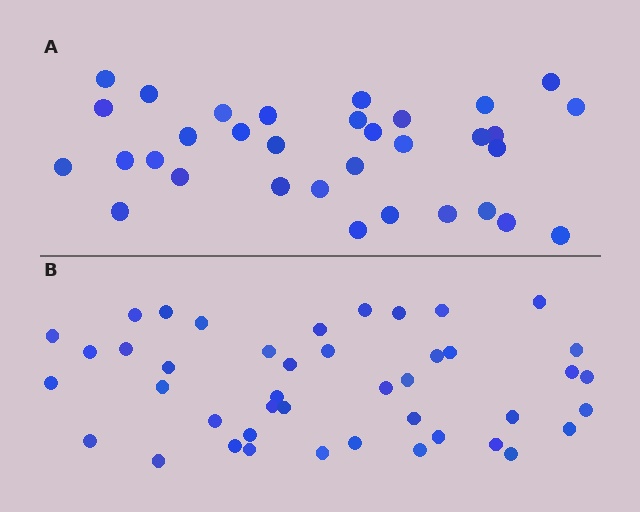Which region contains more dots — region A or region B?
Region B (the bottom region) has more dots.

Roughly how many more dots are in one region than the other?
Region B has roughly 10 or so more dots than region A.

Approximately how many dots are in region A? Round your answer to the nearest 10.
About 30 dots. (The exact count is 33, which rounds to 30.)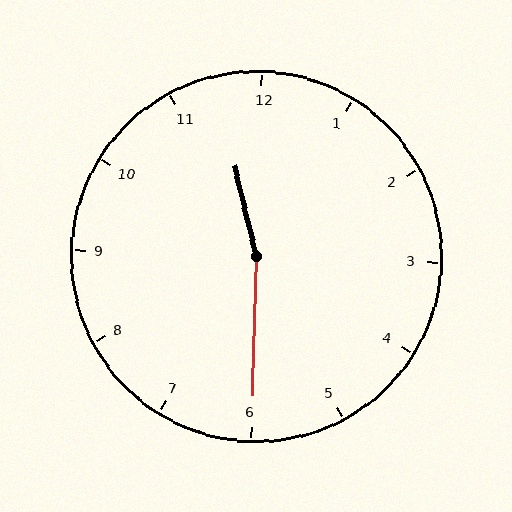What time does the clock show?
11:30.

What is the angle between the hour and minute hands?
Approximately 165 degrees.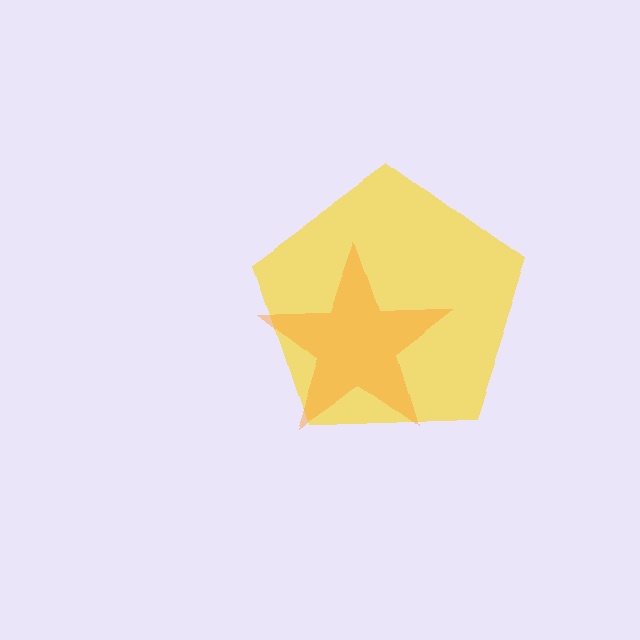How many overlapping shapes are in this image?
There are 2 overlapping shapes in the image.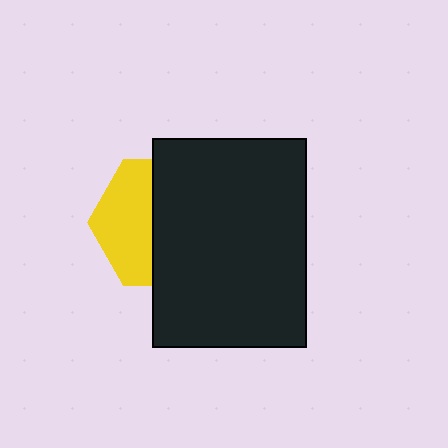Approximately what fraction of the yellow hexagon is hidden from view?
Roughly 58% of the yellow hexagon is hidden behind the black rectangle.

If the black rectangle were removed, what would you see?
You would see the complete yellow hexagon.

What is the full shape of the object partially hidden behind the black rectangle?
The partially hidden object is a yellow hexagon.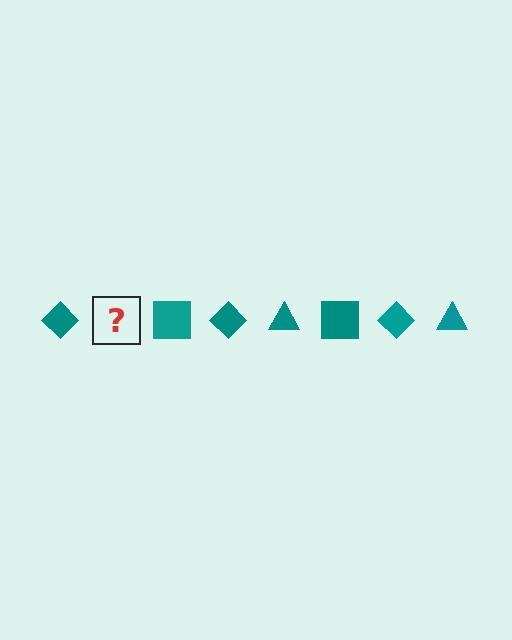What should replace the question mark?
The question mark should be replaced with a teal triangle.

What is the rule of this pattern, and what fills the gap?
The rule is that the pattern cycles through diamond, triangle, square shapes in teal. The gap should be filled with a teal triangle.